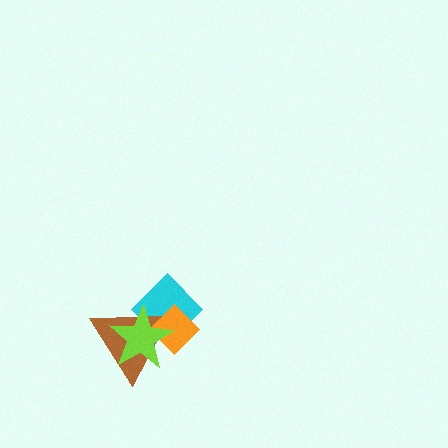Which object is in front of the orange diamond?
The lime star is in front of the orange diamond.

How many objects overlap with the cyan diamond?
3 objects overlap with the cyan diamond.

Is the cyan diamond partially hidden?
Yes, it is partially covered by another shape.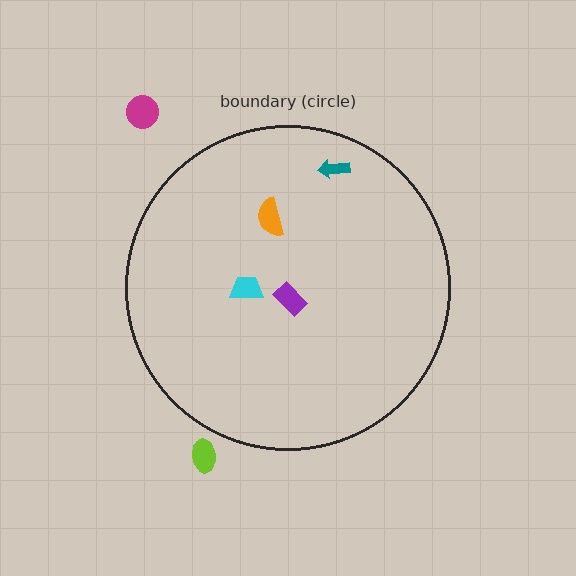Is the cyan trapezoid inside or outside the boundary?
Inside.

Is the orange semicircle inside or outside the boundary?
Inside.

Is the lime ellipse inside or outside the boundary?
Outside.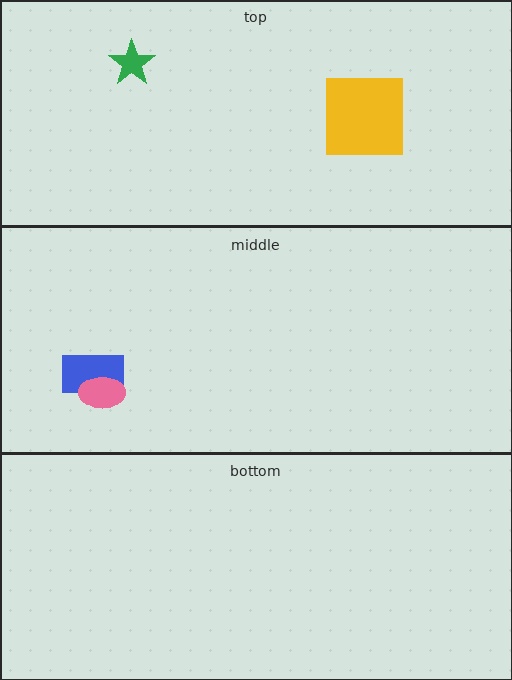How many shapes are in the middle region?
2.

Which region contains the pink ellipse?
The middle region.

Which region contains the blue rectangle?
The middle region.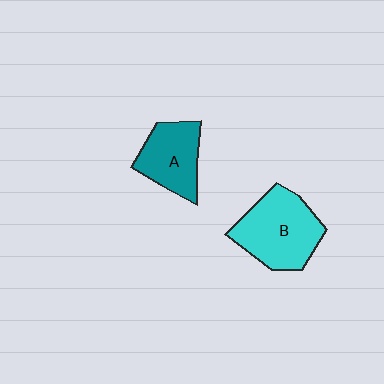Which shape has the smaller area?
Shape A (teal).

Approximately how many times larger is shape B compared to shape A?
Approximately 1.4 times.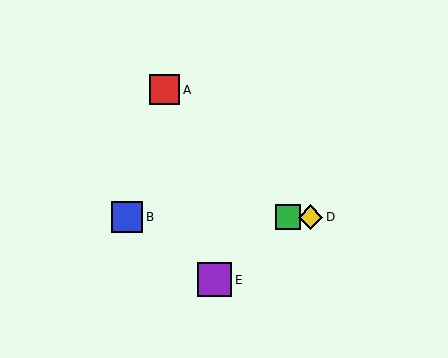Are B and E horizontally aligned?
No, B is at y≈217 and E is at y≈280.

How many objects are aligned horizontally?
3 objects (B, C, D) are aligned horizontally.